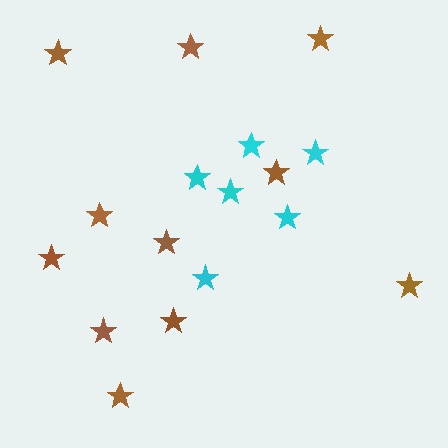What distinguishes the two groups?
There are 2 groups: one group of brown stars (11) and one group of cyan stars (6).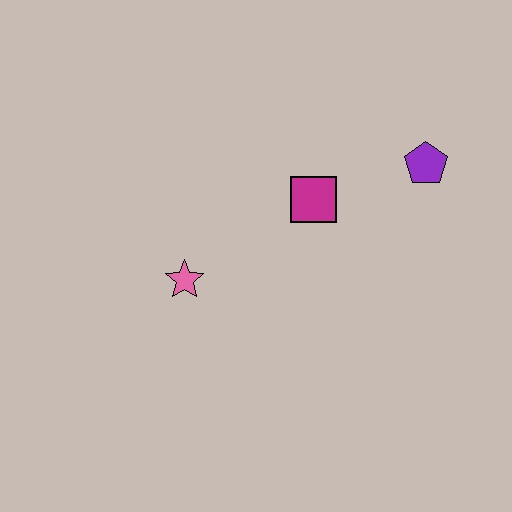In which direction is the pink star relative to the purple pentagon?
The pink star is to the left of the purple pentagon.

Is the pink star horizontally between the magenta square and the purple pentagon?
No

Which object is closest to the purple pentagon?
The magenta square is closest to the purple pentagon.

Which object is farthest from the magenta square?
The pink star is farthest from the magenta square.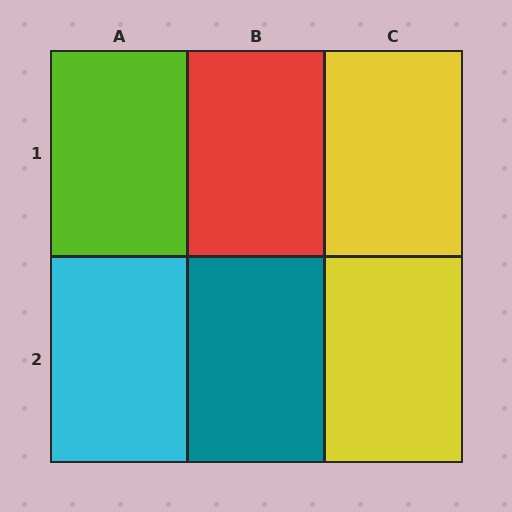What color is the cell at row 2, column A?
Cyan.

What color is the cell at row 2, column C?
Yellow.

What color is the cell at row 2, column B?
Teal.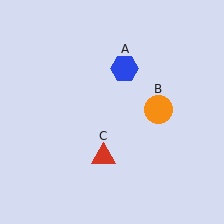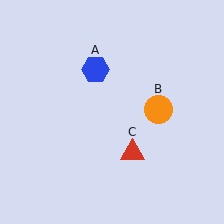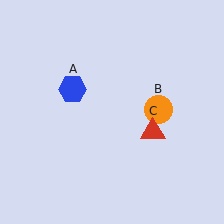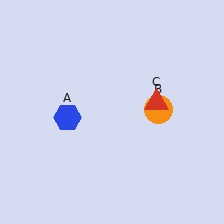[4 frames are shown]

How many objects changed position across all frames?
2 objects changed position: blue hexagon (object A), red triangle (object C).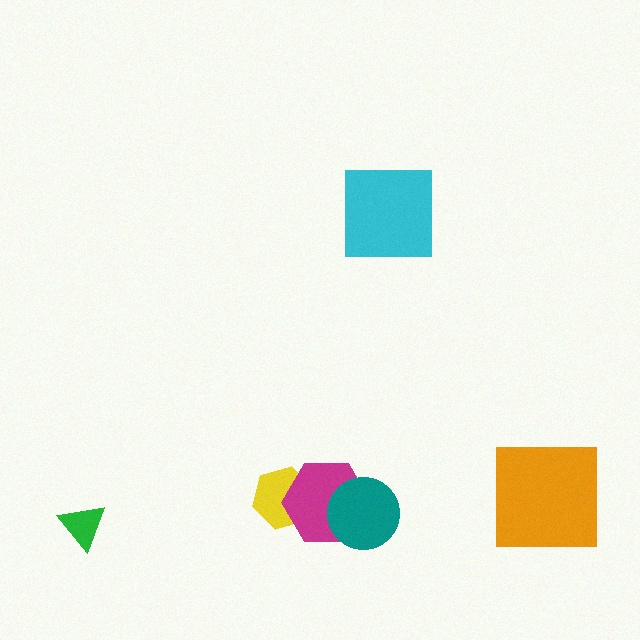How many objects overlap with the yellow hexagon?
1 object overlaps with the yellow hexagon.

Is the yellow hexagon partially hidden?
Yes, it is partially covered by another shape.